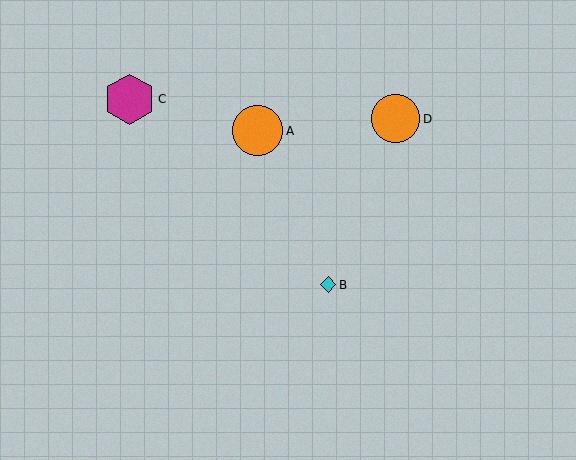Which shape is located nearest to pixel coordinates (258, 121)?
The orange circle (labeled A) at (258, 131) is nearest to that location.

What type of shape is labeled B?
Shape B is a cyan diamond.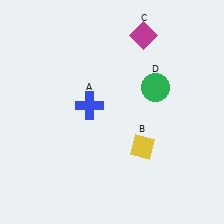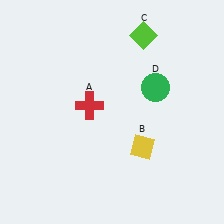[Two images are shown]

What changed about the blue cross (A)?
In Image 1, A is blue. In Image 2, it changed to red.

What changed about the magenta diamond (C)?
In Image 1, C is magenta. In Image 2, it changed to lime.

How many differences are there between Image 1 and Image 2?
There are 2 differences between the two images.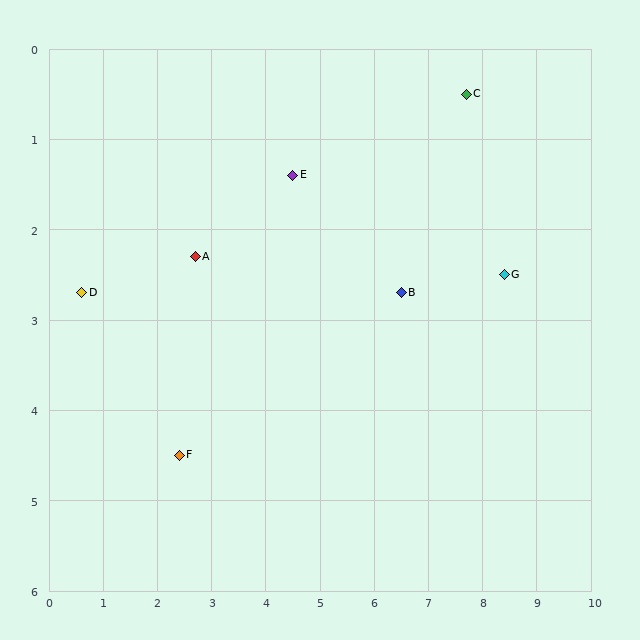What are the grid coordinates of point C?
Point C is at approximately (7.7, 0.5).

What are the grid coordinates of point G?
Point G is at approximately (8.4, 2.5).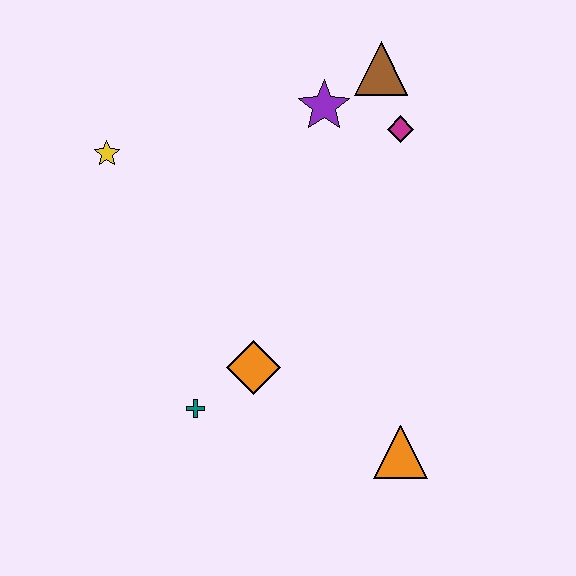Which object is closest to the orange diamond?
The teal cross is closest to the orange diamond.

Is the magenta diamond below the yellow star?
No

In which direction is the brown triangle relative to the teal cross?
The brown triangle is above the teal cross.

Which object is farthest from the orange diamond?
The brown triangle is farthest from the orange diamond.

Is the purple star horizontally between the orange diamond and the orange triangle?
Yes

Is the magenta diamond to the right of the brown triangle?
Yes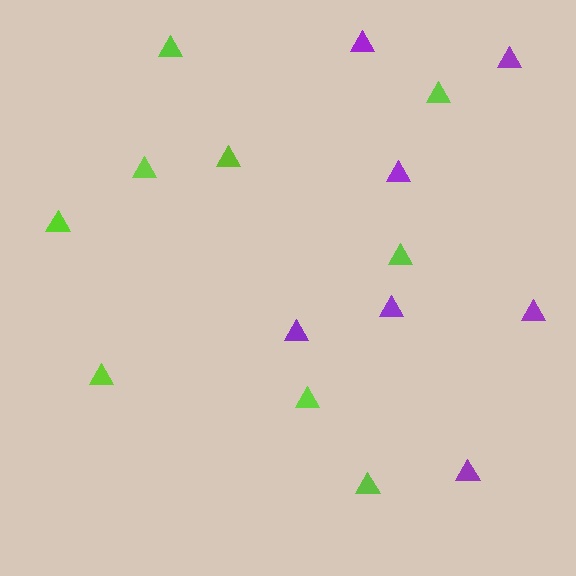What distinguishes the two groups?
There are 2 groups: one group of purple triangles (7) and one group of lime triangles (9).